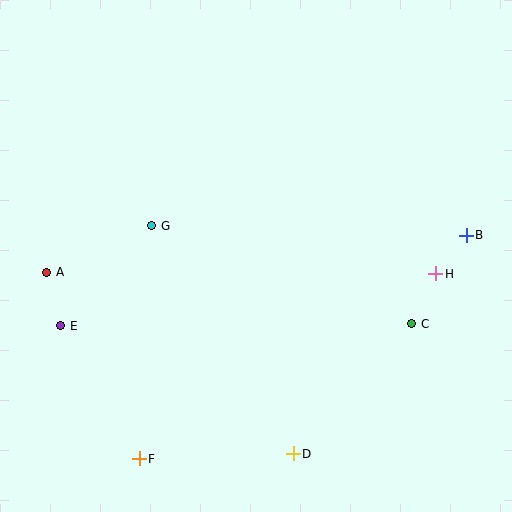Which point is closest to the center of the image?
Point G at (152, 226) is closest to the center.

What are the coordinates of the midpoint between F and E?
The midpoint between F and E is at (100, 392).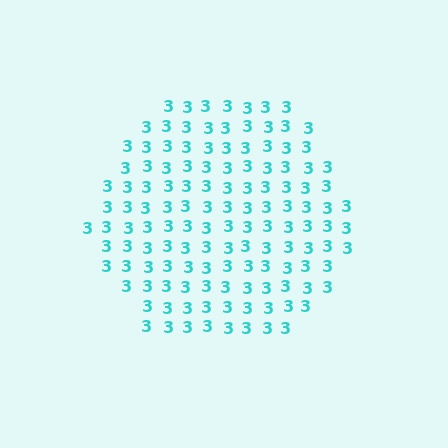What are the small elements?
The small elements are digit 3's.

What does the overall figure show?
The overall figure shows a hexagon.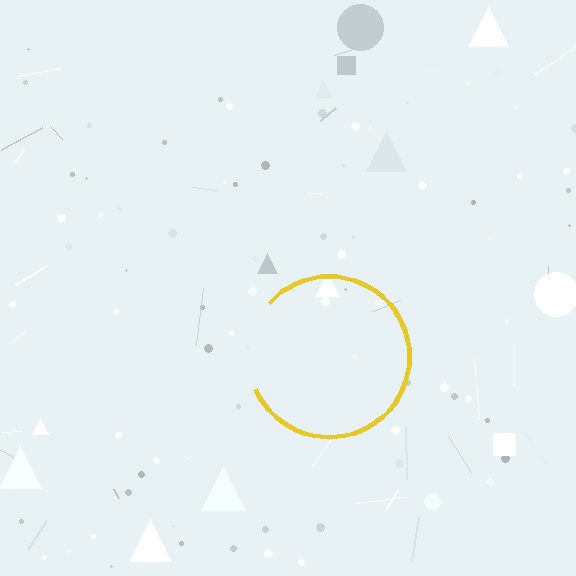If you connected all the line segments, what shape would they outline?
They would outline a circle.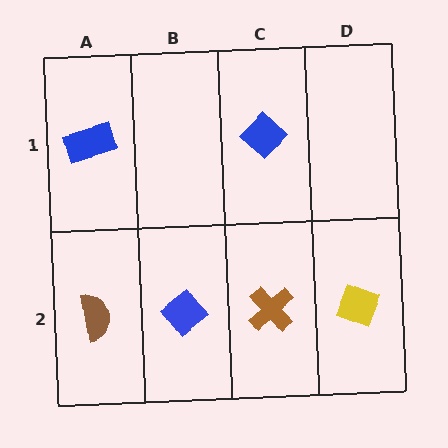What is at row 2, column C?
A brown cross.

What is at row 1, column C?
A blue diamond.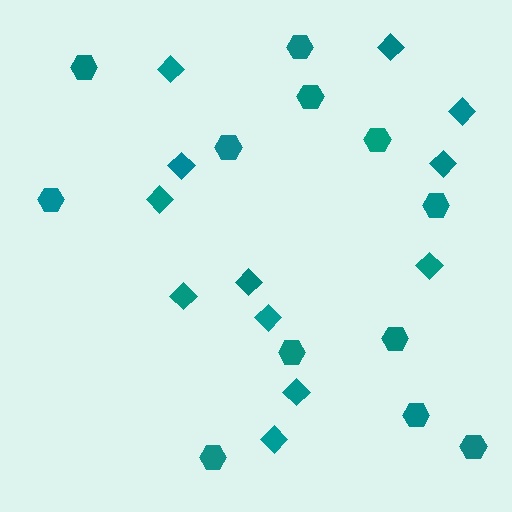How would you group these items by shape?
There are 2 groups: one group of diamonds (12) and one group of hexagons (12).